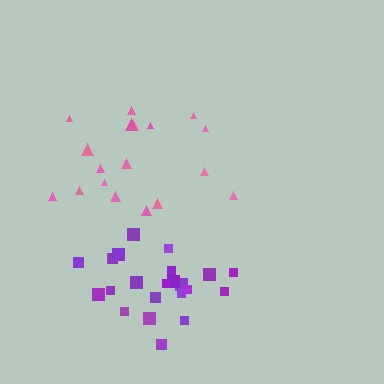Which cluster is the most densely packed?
Purple.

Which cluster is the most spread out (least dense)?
Pink.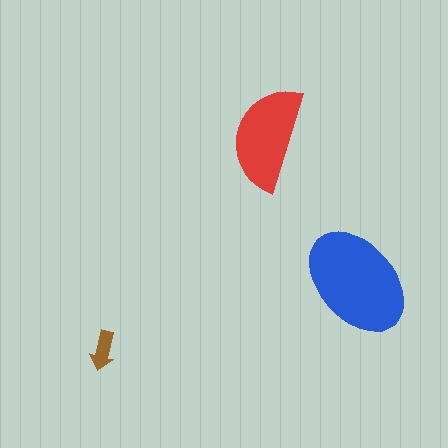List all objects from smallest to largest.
The brown arrow, the red semicircle, the blue ellipse.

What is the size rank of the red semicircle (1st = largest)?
2nd.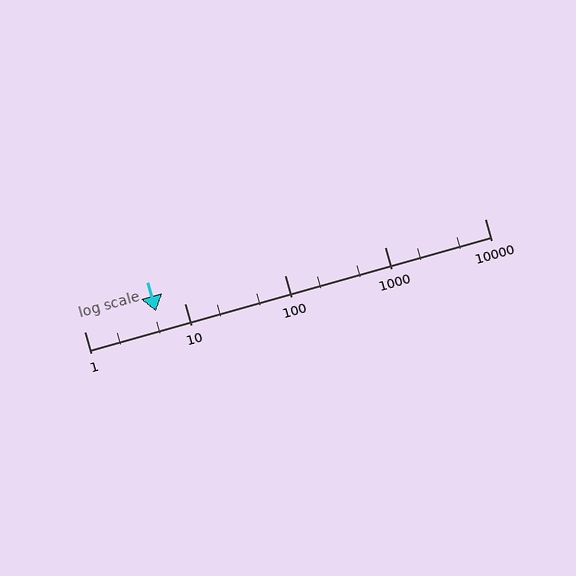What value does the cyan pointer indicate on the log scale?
The pointer indicates approximately 5.2.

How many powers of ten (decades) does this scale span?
The scale spans 4 decades, from 1 to 10000.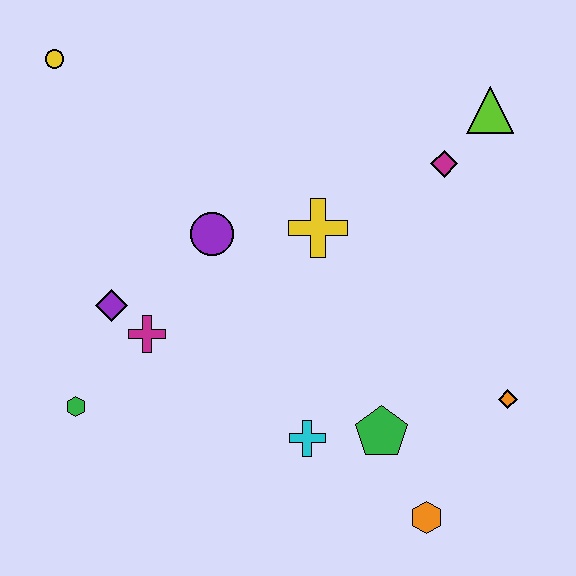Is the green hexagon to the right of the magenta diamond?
No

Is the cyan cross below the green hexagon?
Yes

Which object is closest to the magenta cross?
The purple diamond is closest to the magenta cross.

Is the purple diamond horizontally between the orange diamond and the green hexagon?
Yes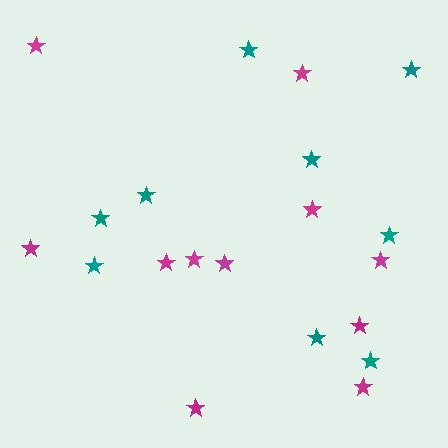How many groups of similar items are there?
There are 2 groups: one group of magenta stars (11) and one group of teal stars (9).